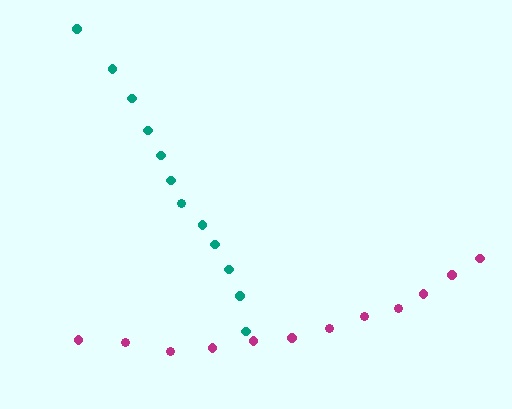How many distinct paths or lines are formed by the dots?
There are 2 distinct paths.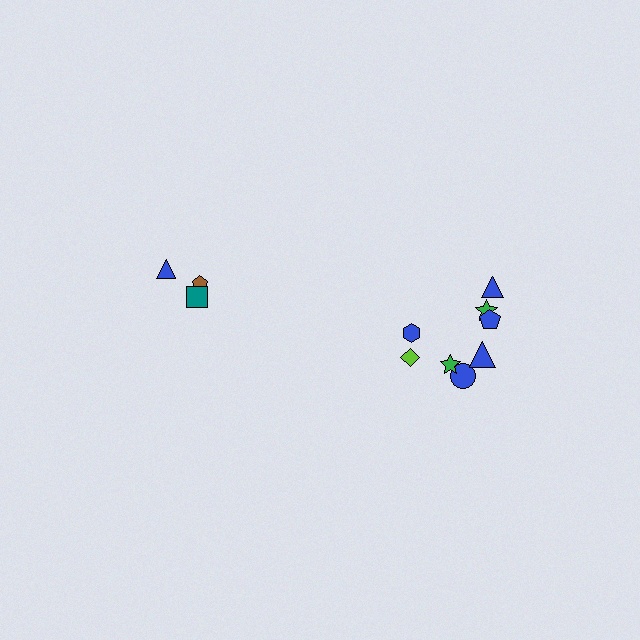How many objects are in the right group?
There are 8 objects.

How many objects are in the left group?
There are 3 objects.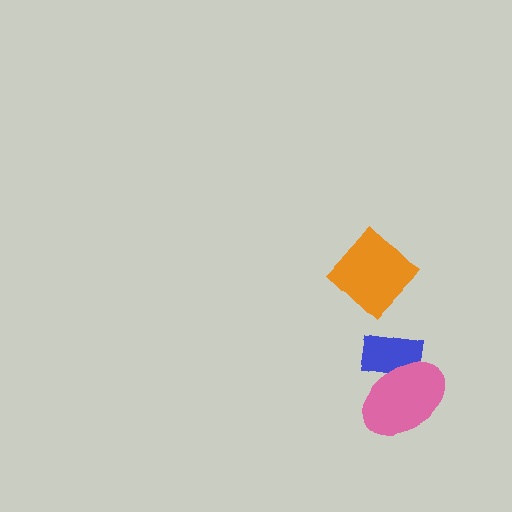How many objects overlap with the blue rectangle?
1 object overlaps with the blue rectangle.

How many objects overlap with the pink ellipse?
1 object overlaps with the pink ellipse.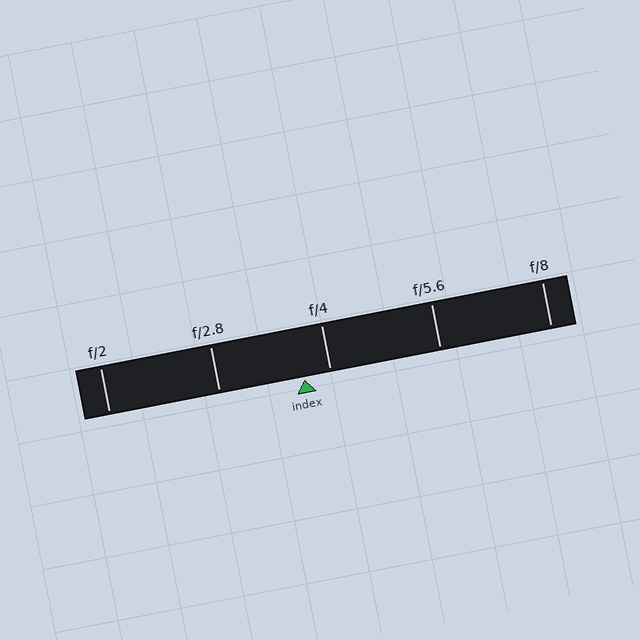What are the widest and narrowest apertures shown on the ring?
The widest aperture shown is f/2 and the narrowest is f/8.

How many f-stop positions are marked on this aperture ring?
There are 5 f-stop positions marked.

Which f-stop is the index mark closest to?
The index mark is closest to f/4.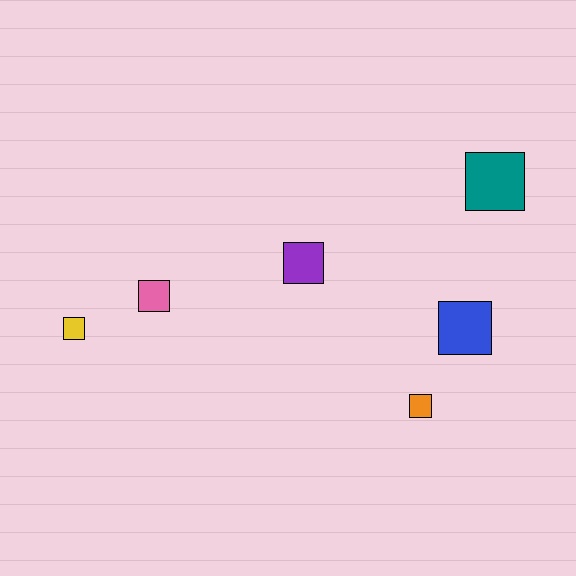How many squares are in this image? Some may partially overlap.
There are 6 squares.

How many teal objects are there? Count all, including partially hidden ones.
There is 1 teal object.